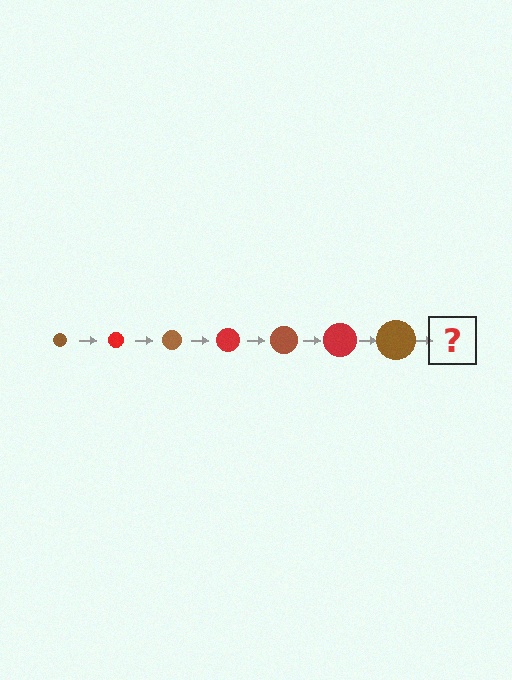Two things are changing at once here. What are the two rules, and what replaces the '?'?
The two rules are that the circle grows larger each step and the color cycles through brown and red. The '?' should be a red circle, larger than the previous one.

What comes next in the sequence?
The next element should be a red circle, larger than the previous one.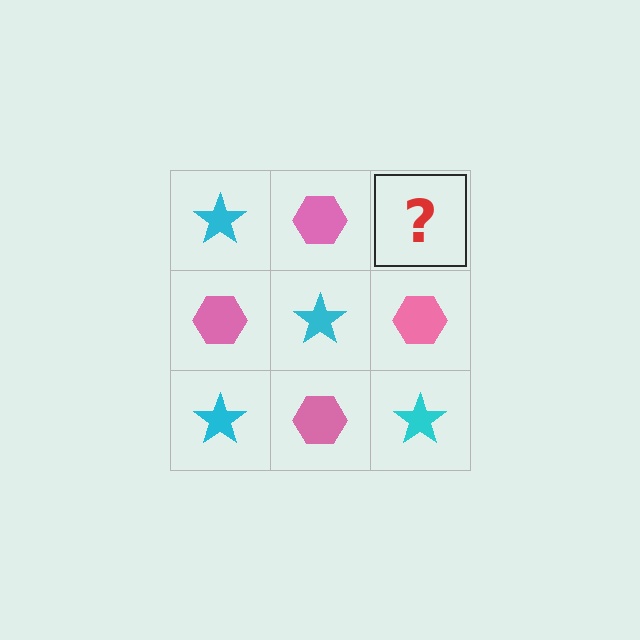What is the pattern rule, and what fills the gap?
The rule is that it alternates cyan star and pink hexagon in a checkerboard pattern. The gap should be filled with a cyan star.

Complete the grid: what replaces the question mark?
The question mark should be replaced with a cyan star.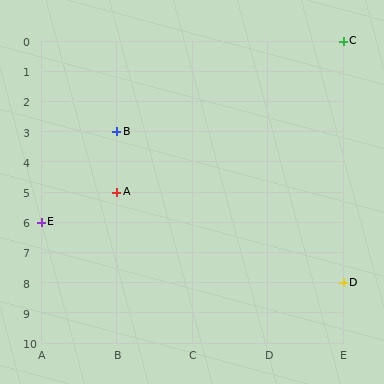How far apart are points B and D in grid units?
Points B and D are 3 columns and 5 rows apart (about 5.8 grid units diagonally).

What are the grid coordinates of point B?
Point B is at grid coordinates (B, 3).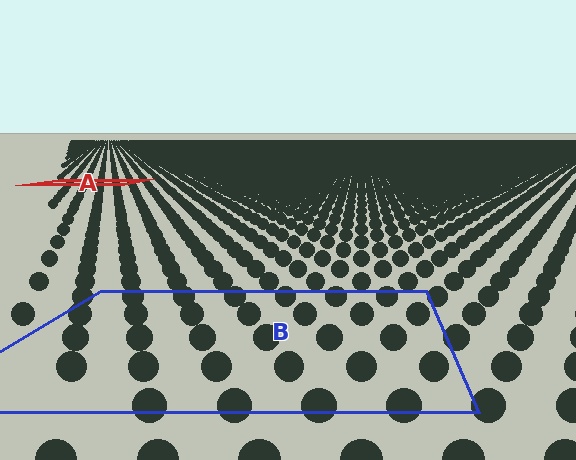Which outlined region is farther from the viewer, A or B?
Region A is farther from the viewer — the texture elements inside it appear smaller and more densely packed.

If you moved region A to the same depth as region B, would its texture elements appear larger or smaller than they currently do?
They would appear larger. At a closer depth, the same texture elements are projected at a bigger on-screen size.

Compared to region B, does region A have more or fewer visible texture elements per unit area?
Region A has more texture elements per unit area — they are packed more densely because it is farther away.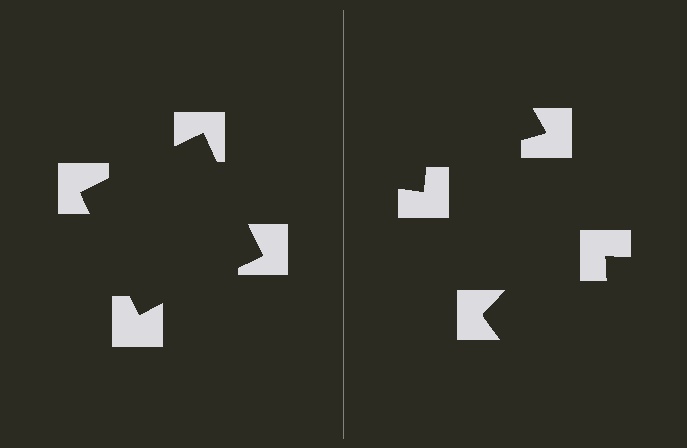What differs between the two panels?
The notched squares are positioned identically on both sides; only the wedge orientations differ. On the left they align to a square; on the right they are misaligned.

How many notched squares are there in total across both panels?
8 — 4 on each side.